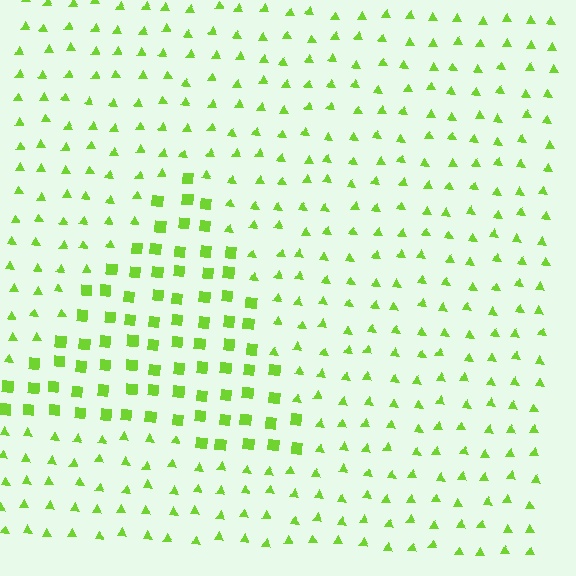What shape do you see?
I see a triangle.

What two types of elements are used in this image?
The image uses squares inside the triangle region and triangles outside it.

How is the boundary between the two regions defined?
The boundary is defined by a change in element shape: squares inside vs. triangles outside. All elements share the same color and spacing.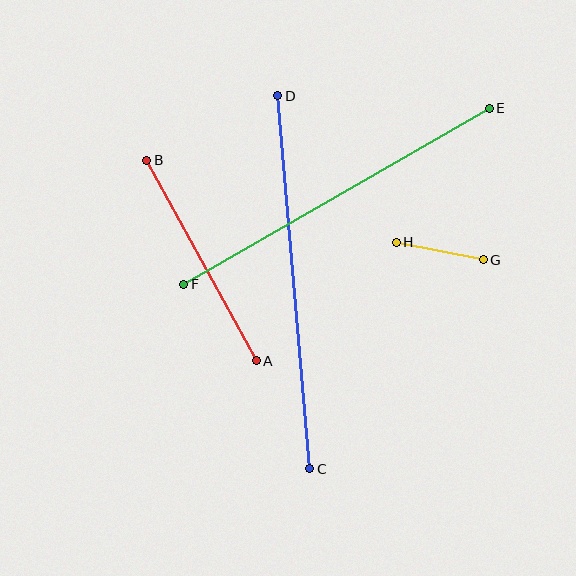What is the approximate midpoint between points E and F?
The midpoint is at approximately (336, 196) pixels.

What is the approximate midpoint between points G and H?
The midpoint is at approximately (440, 251) pixels.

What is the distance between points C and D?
The distance is approximately 374 pixels.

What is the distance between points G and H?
The distance is approximately 89 pixels.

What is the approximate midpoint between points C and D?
The midpoint is at approximately (294, 282) pixels.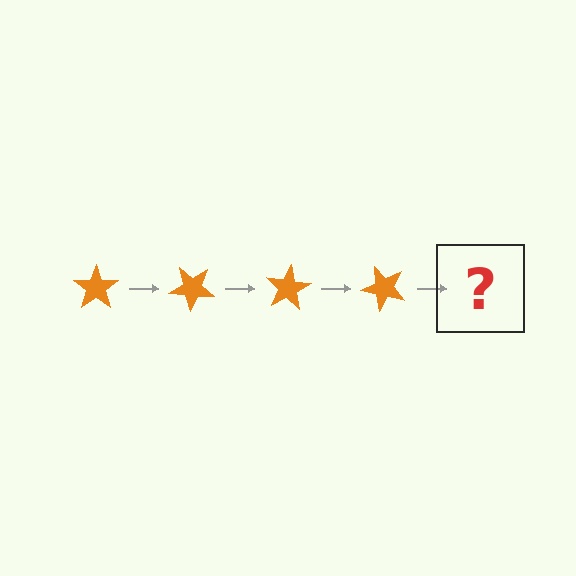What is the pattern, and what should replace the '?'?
The pattern is that the star rotates 40 degrees each step. The '?' should be an orange star rotated 160 degrees.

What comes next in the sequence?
The next element should be an orange star rotated 160 degrees.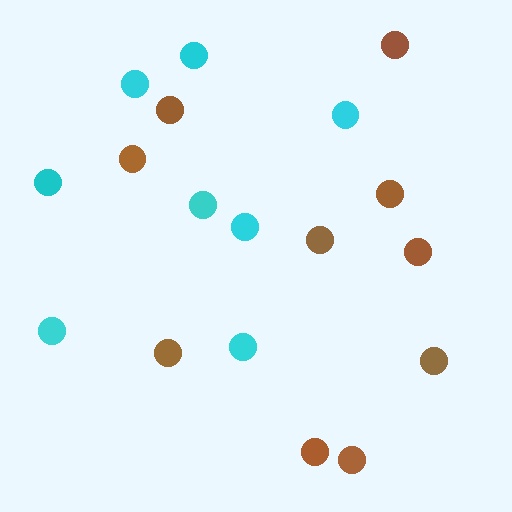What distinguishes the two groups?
There are 2 groups: one group of brown circles (10) and one group of cyan circles (8).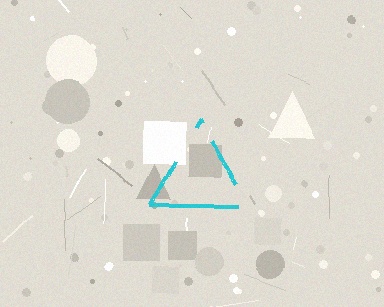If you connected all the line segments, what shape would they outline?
They would outline a triangle.